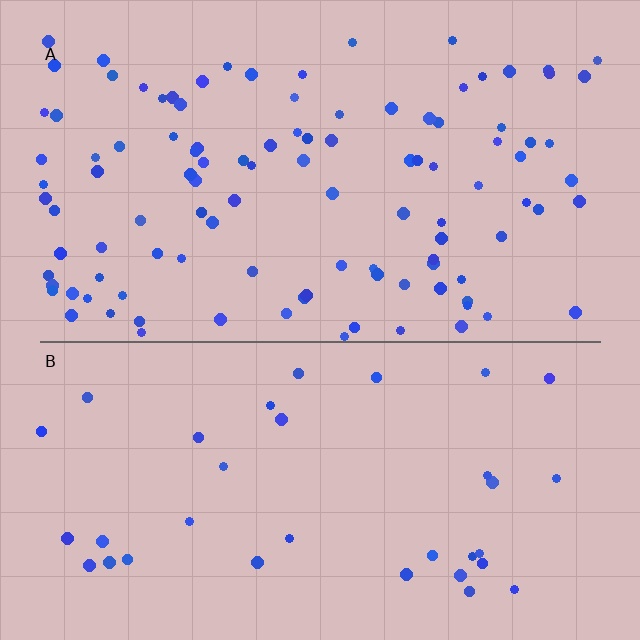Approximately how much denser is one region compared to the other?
Approximately 3.2× — region A over region B.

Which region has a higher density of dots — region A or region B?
A (the top).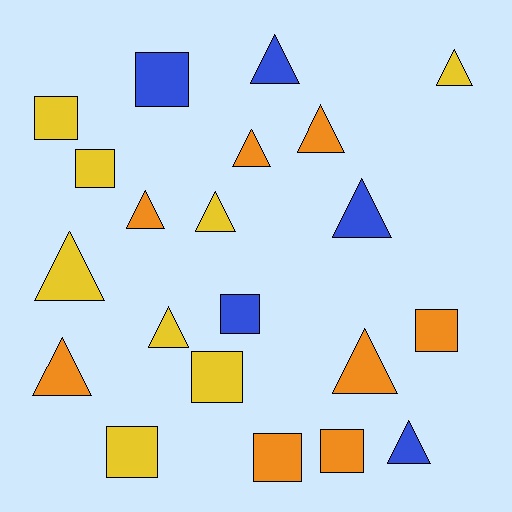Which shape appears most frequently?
Triangle, with 12 objects.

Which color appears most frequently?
Orange, with 8 objects.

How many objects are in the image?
There are 21 objects.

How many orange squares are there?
There are 3 orange squares.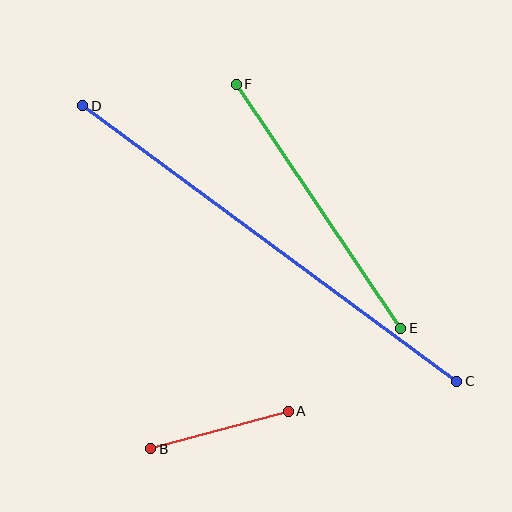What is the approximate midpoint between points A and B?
The midpoint is at approximately (219, 430) pixels.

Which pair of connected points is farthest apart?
Points C and D are farthest apart.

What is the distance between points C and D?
The distance is approximately 465 pixels.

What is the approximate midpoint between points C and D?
The midpoint is at approximately (270, 243) pixels.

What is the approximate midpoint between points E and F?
The midpoint is at approximately (318, 206) pixels.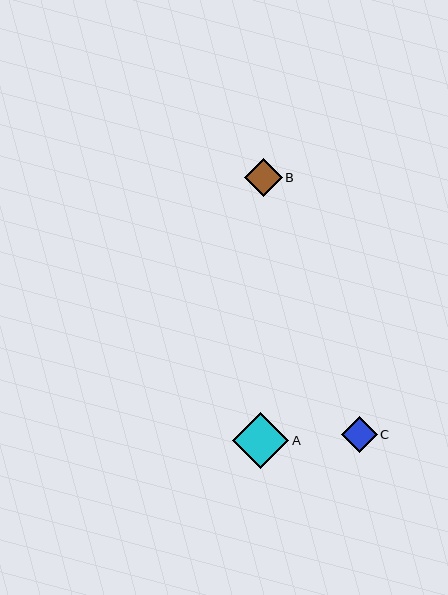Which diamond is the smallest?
Diamond C is the smallest with a size of approximately 36 pixels.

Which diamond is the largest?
Diamond A is the largest with a size of approximately 56 pixels.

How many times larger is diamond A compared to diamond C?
Diamond A is approximately 1.6 times the size of diamond C.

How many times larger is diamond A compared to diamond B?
Diamond A is approximately 1.5 times the size of diamond B.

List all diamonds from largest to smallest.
From largest to smallest: A, B, C.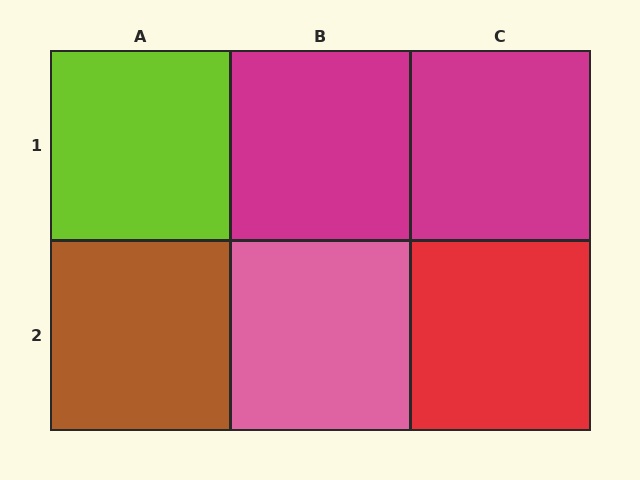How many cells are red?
1 cell is red.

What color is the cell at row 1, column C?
Magenta.